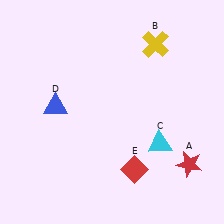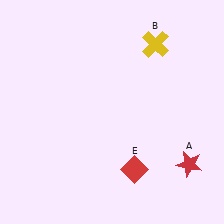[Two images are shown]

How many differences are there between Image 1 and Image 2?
There are 2 differences between the two images.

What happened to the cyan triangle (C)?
The cyan triangle (C) was removed in Image 2. It was in the bottom-right area of Image 1.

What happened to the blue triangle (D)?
The blue triangle (D) was removed in Image 2. It was in the top-left area of Image 1.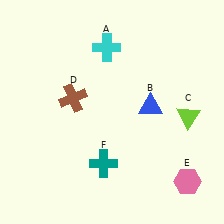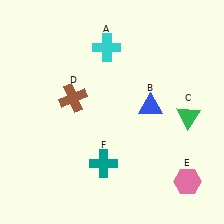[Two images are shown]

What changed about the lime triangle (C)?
In Image 1, C is lime. In Image 2, it changed to green.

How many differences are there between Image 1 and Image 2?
There is 1 difference between the two images.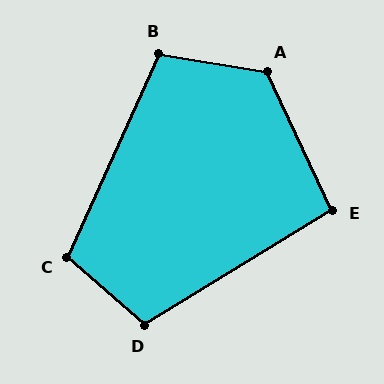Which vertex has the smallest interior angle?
E, at approximately 96 degrees.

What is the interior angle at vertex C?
Approximately 107 degrees (obtuse).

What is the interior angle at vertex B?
Approximately 105 degrees (obtuse).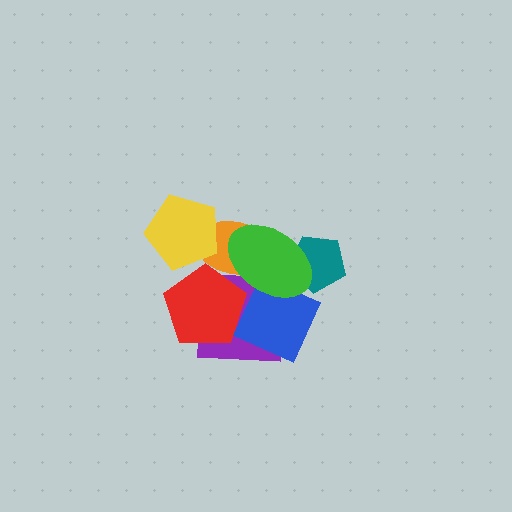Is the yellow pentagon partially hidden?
No, no other shape covers it.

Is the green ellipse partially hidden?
Yes, it is partially covered by another shape.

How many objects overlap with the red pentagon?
4 objects overlap with the red pentagon.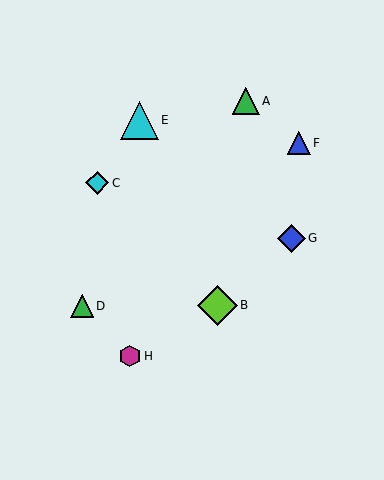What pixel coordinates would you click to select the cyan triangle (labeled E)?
Click at (140, 120) to select the cyan triangle E.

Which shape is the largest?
The lime diamond (labeled B) is the largest.